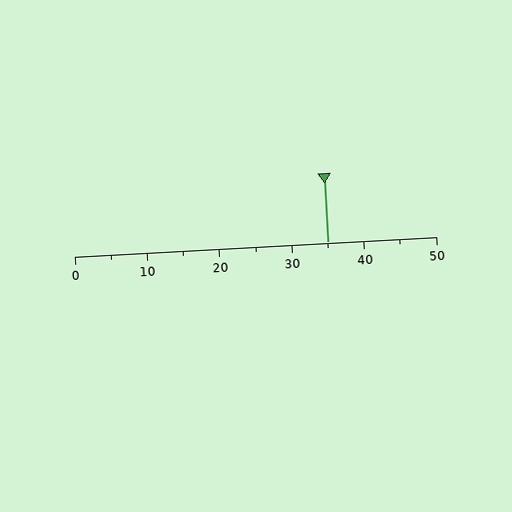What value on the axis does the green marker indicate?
The marker indicates approximately 35.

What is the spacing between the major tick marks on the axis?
The major ticks are spaced 10 apart.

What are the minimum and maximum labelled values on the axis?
The axis runs from 0 to 50.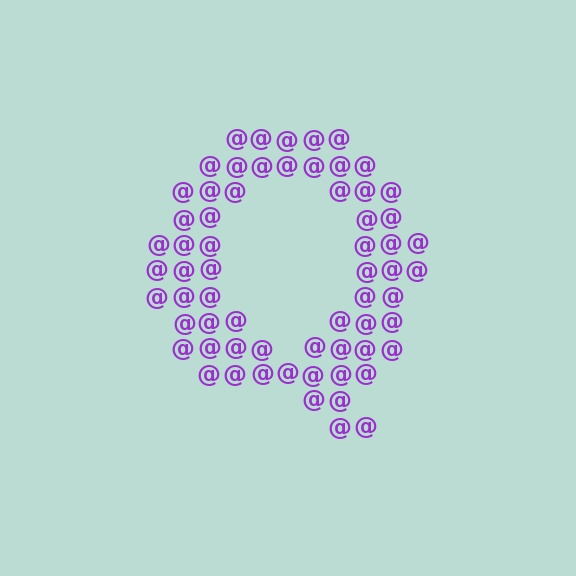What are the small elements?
The small elements are at signs.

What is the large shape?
The large shape is the letter Q.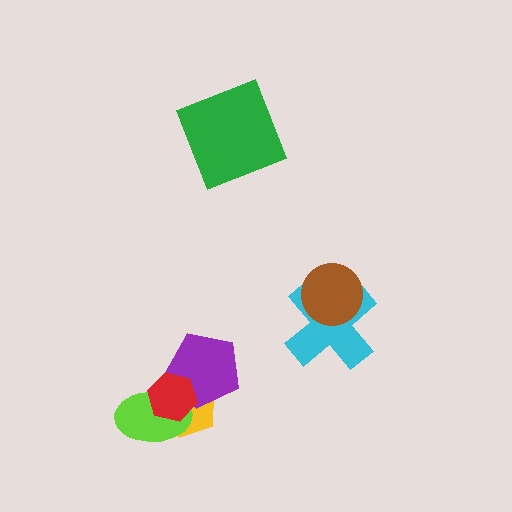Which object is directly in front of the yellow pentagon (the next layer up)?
The lime ellipse is directly in front of the yellow pentagon.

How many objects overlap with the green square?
0 objects overlap with the green square.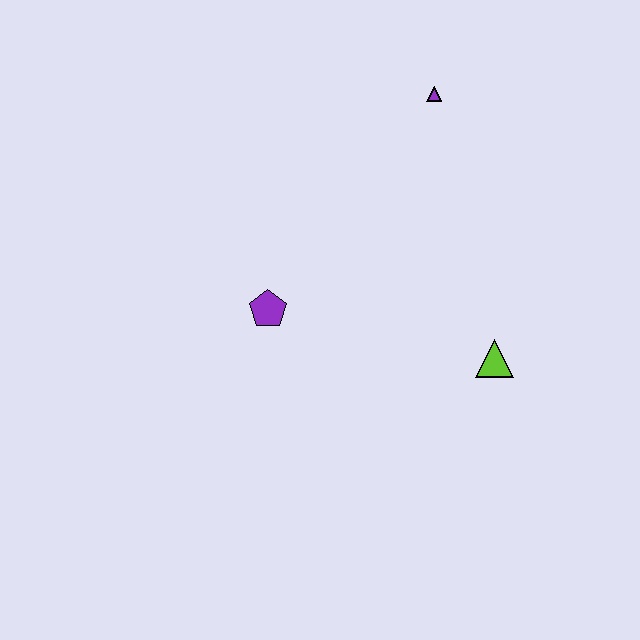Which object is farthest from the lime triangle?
The purple triangle is farthest from the lime triangle.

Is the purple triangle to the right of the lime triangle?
No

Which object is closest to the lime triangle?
The purple pentagon is closest to the lime triangle.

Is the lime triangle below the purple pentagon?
Yes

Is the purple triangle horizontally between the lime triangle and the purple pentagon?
Yes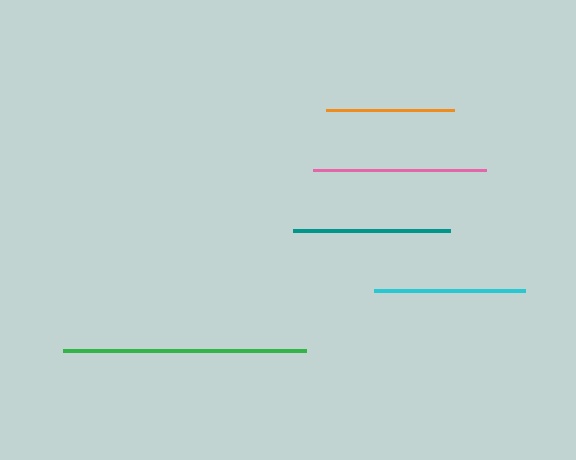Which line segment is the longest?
The green line is the longest at approximately 243 pixels.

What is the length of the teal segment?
The teal segment is approximately 157 pixels long.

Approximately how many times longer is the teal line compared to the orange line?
The teal line is approximately 1.2 times the length of the orange line.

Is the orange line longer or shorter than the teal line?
The teal line is longer than the orange line.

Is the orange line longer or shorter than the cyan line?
The cyan line is longer than the orange line.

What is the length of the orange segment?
The orange segment is approximately 128 pixels long.